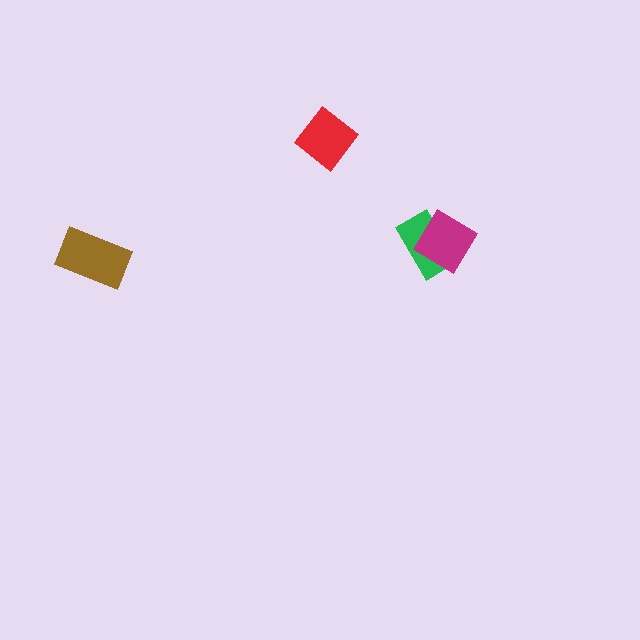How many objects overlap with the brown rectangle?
0 objects overlap with the brown rectangle.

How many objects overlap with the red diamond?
0 objects overlap with the red diamond.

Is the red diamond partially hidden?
No, no other shape covers it.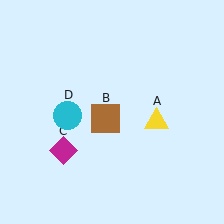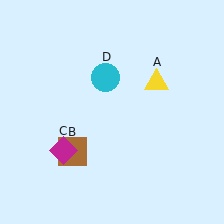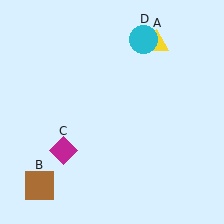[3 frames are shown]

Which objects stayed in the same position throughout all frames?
Magenta diamond (object C) remained stationary.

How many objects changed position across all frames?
3 objects changed position: yellow triangle (object A), brown square (object B), cyan circle (object D).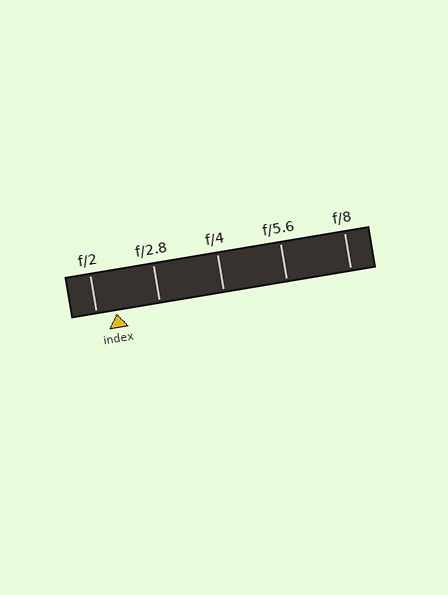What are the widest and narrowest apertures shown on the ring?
The widest aperture shown is f/2 and the narrowest is f/8.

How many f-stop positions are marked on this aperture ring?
There are 5 f-stop positions marked.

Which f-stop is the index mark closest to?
The index mark is closest to f/2.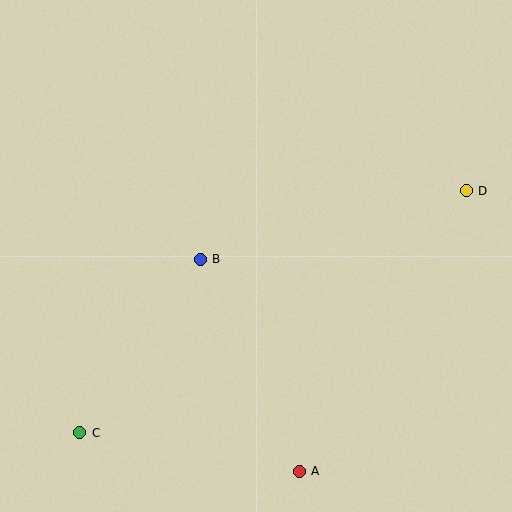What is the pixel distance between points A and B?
The distance between A and B is 234 pixels.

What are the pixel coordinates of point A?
Point A is at (299, 471).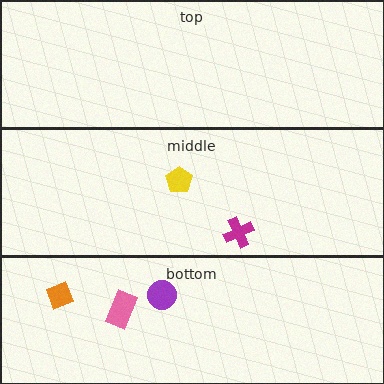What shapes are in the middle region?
The magenta cross, the yellow pentagon.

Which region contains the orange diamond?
The bottom region.